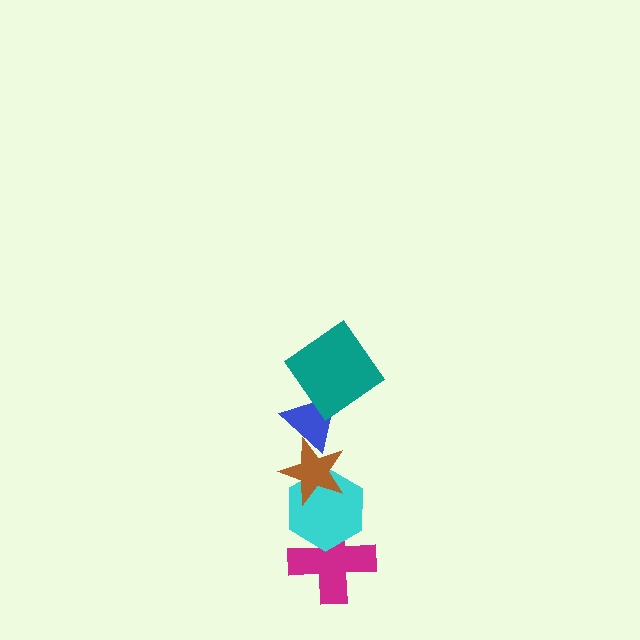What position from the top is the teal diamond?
The teal diamond is 1st from the top.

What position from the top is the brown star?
The brown star is 3rd from the top.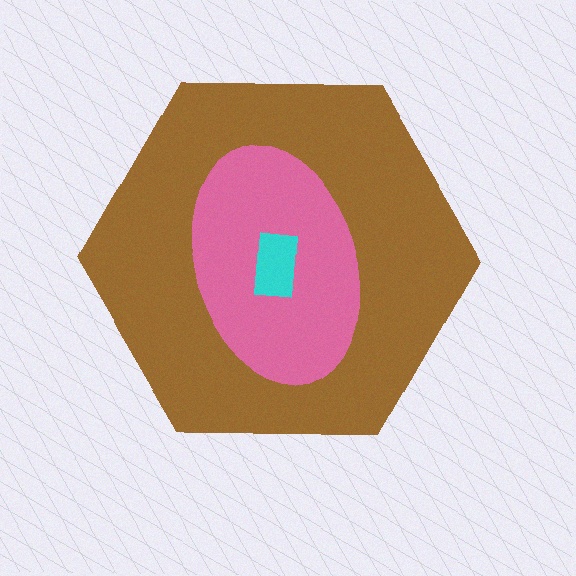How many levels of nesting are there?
3.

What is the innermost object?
The cyan rectangle.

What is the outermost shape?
The brown hexagon.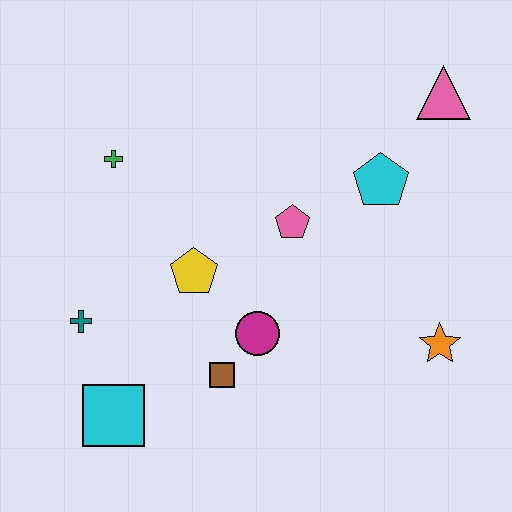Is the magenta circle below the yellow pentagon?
Yes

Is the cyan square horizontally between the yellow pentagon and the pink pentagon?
No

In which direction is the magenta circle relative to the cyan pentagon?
The magenta circle is below the cyan pentagon.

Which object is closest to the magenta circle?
The brown square is closest to the magenta circle.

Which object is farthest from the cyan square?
The pink triangle is farthest from the cyan square.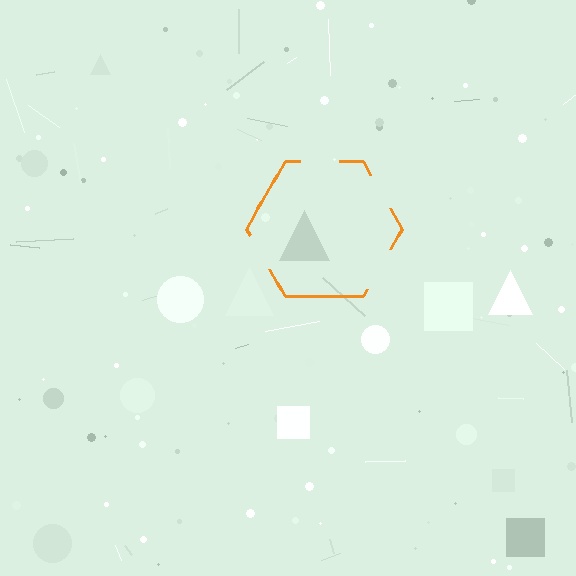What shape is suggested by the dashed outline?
The dashed outline suggests a hexagon.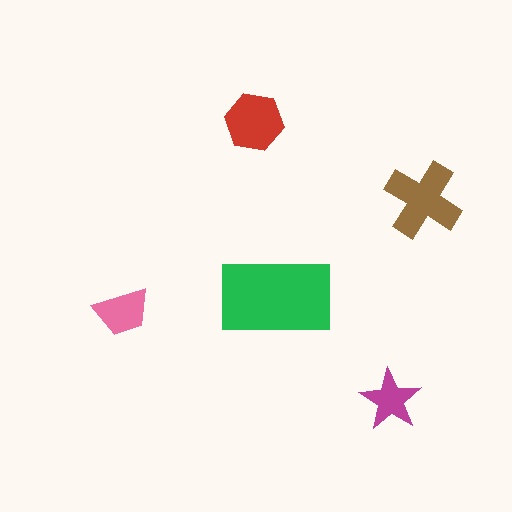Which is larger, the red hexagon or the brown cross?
The brown cross.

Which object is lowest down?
The magenta star is bottommost.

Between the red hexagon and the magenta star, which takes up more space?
The red hexagon.